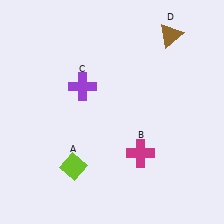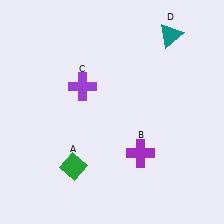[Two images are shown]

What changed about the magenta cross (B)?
In Image 1, B is magenta. In Image 2, it changed to purple.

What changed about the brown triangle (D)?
In Image 1, D is brown. In Image 2, it changed to teal.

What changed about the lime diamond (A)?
In Image 1, A is lime. In Image 2, it changed to green.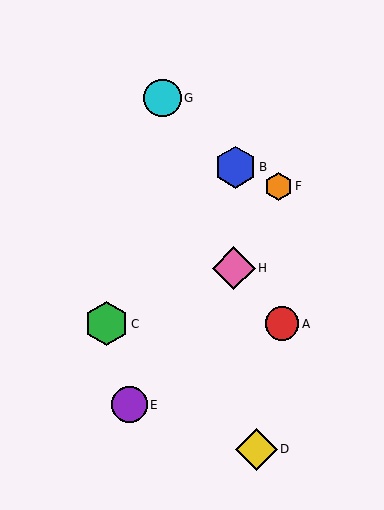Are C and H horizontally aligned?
No, C is at y≈324 and H is at y≈268.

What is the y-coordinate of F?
Object F is at y≈186.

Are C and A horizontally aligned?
Yes, both are at y≈324.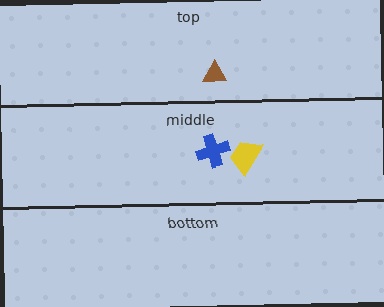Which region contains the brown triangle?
The top region.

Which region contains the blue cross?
The middle region.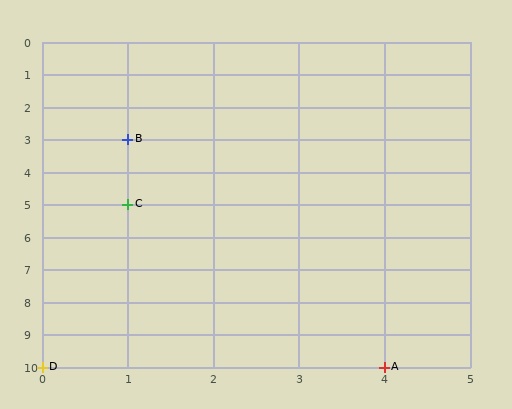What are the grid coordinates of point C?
Point C is at grid coordinates (1, 5).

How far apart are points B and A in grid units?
Points B and A are 3 columns and 7 rows apart (about 7.6 grid units diagonally).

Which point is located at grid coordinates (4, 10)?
Point A is at (4, 10).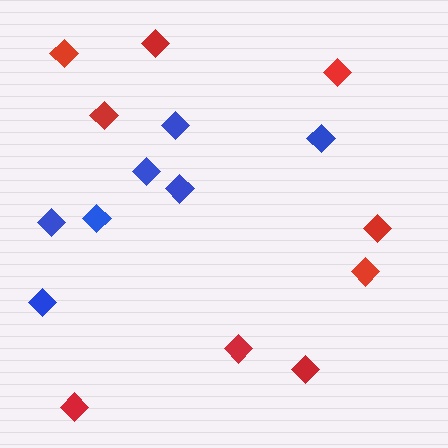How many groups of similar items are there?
There are 2 groups: one group of blue diamonds (7) and one group of red diamonds (9).